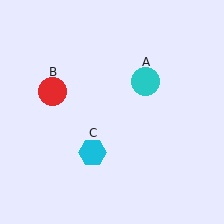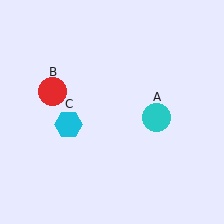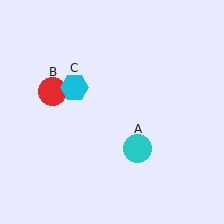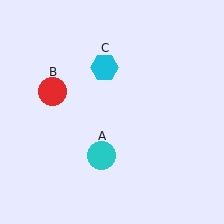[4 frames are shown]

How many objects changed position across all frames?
2 objects changed position: cyan circle (object A), cyan hexagon (object C).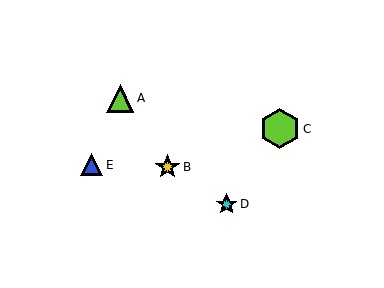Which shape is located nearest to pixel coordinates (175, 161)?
The yellow star (labeled B) at (167, 167) is nearest to that location.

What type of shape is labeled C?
Shape C is a lime hexagon.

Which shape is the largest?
The lime hexagon (labeled C) is the largest.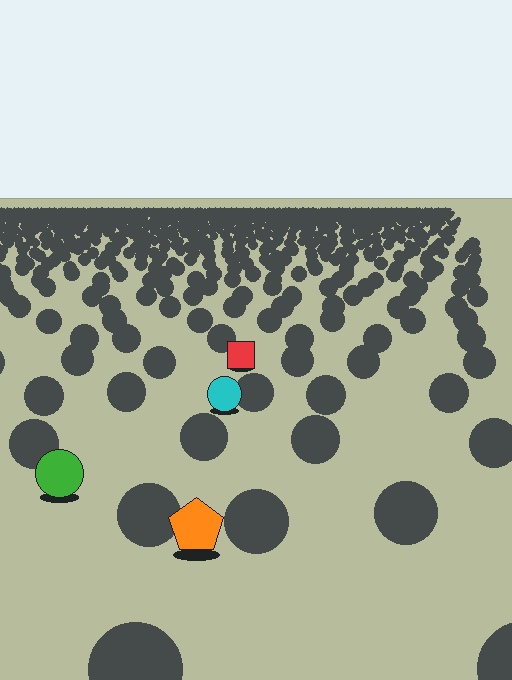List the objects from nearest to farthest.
From nearest to farthest: the orange pentagon, the green circle, the cyan circle, the red square.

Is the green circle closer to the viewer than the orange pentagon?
No. The orange pentagon is closer — you can tell from the texture gradient: the ground texture is coarser near it.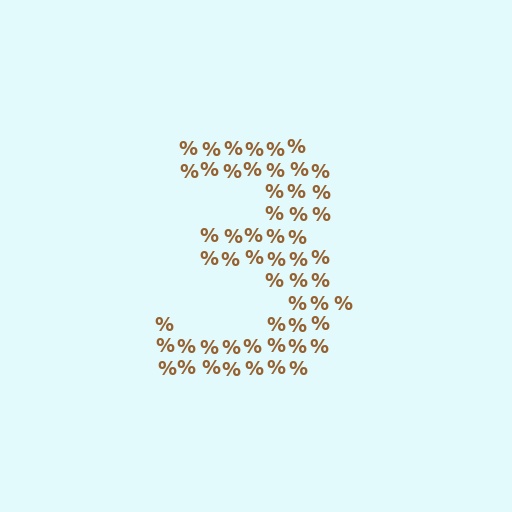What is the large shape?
The large shape is the digit 3.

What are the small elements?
The small elements are percent signs.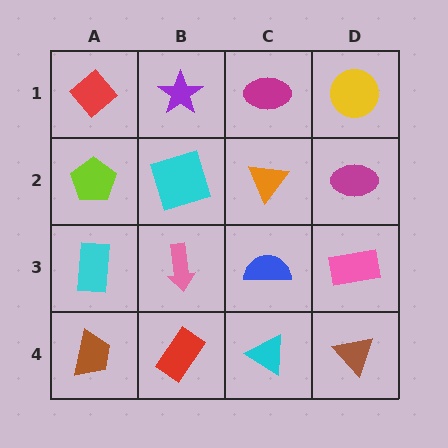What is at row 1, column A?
A red diamond.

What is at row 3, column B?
A pink arrow.